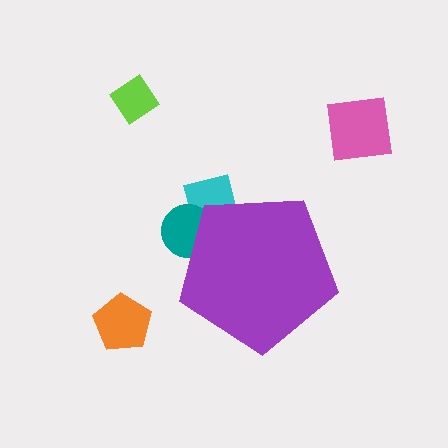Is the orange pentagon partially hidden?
No, the orange pentagon is fully visible.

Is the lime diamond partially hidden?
No, the lime diamond is fully visible.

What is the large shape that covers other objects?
A purple pentagon.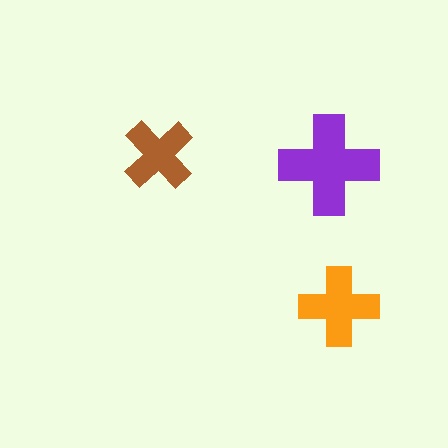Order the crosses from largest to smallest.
the purple one, the orange one, the brown one.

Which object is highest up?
The brown cross is topmost.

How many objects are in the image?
There are 3 objects in the image.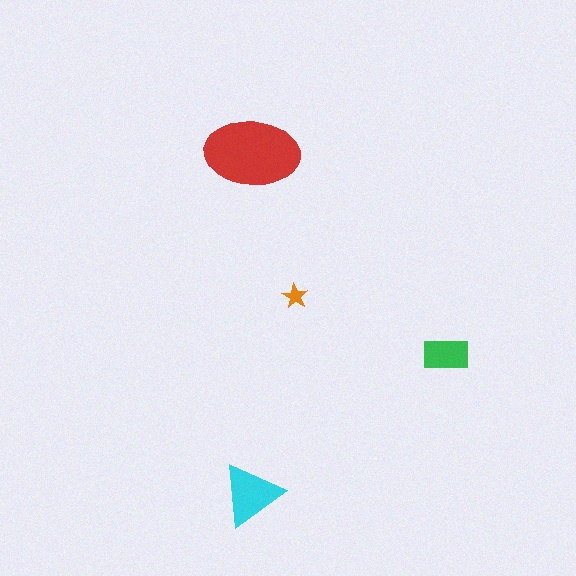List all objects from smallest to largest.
The orange star, the green rectangle, the cyan triangle, the red ellipse.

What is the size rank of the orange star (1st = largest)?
4th.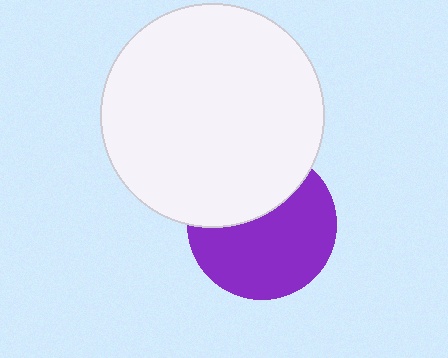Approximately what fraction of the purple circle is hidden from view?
Roughly 37% of the purple circle is hidden behind the white circle.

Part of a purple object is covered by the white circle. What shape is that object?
It is a circle.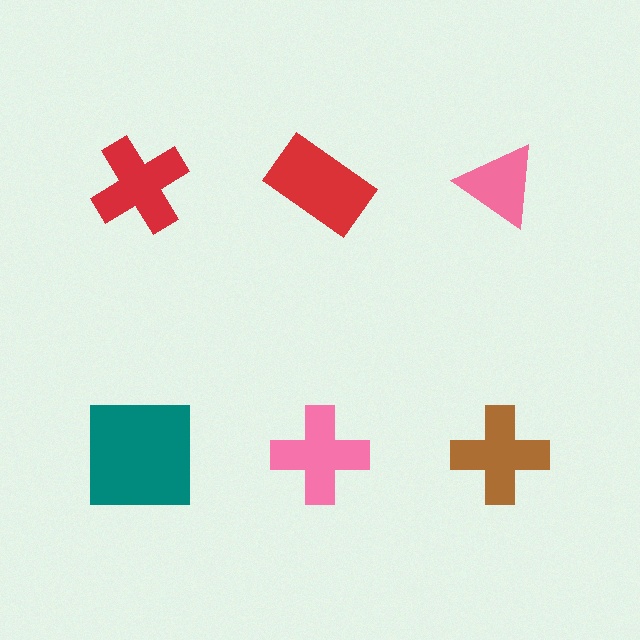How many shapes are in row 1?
3 shapes.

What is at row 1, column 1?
A red cross.